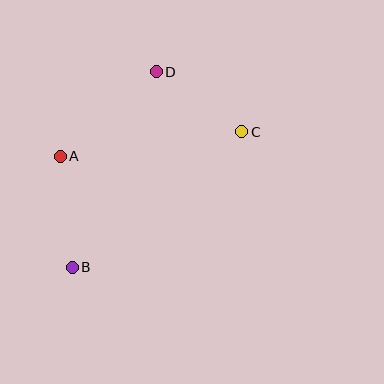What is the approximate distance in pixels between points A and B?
The distance between A and B is approximately 112 pixels.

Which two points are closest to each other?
Points C and D are closest to each other.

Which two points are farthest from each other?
Points B and C are farthest from each other.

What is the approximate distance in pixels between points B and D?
The distance between B and D is approximately 213 pixels.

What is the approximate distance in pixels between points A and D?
The distance between A and D is approximately 128 pixels.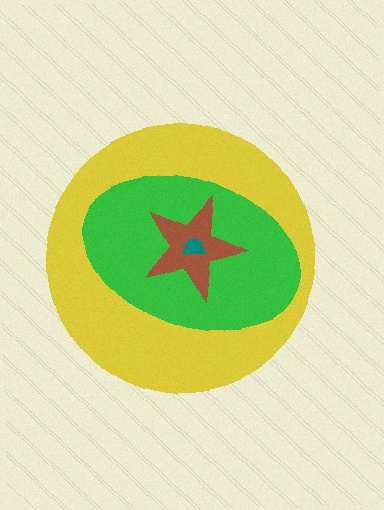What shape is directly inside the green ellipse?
The brown star.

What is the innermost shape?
The teal trapezoid.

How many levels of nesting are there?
4.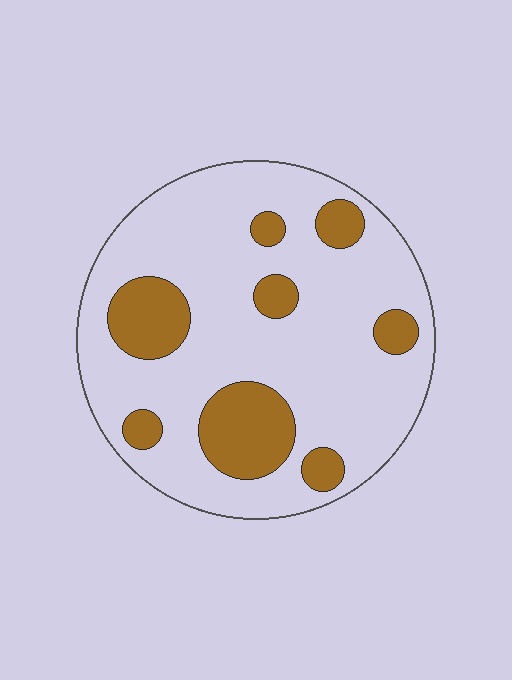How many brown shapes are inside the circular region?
8.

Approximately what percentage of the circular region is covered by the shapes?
Approximately 20%.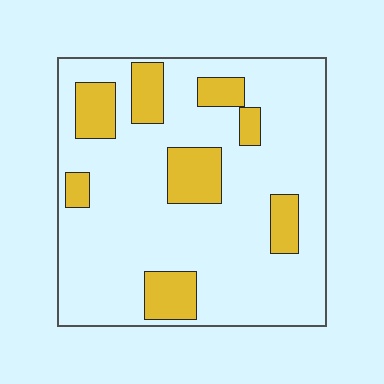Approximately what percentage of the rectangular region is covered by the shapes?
Approximately 20%.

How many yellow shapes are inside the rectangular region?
8.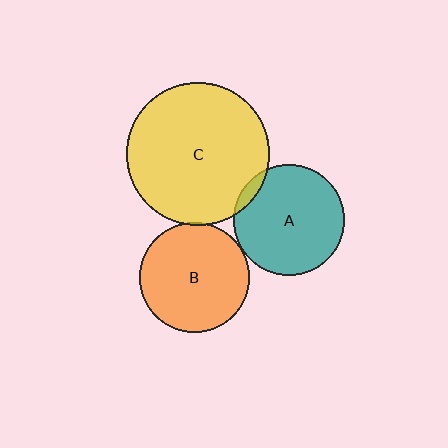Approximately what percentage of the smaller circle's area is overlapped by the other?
Approximately 5%.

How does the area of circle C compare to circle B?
Approximately 1.7 times.